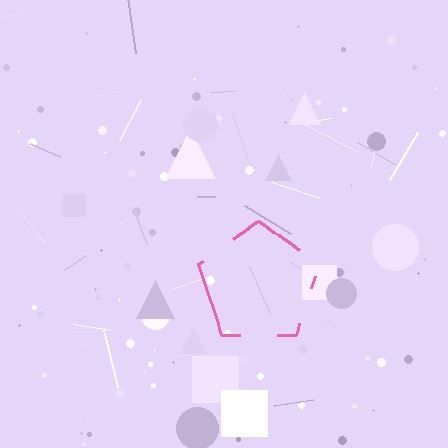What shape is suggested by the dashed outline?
The dashed outline suggests a pentagon.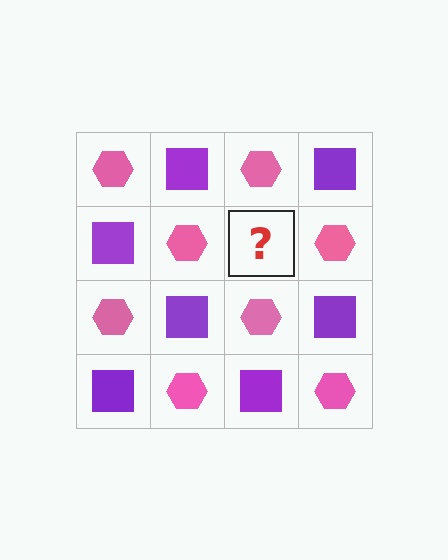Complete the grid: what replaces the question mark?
The question mark should be replaced with a purple square.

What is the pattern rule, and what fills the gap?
The rule is that it alternates pink hexagon and purple square in a checkerboard pattern. The gap should be filled with a purple square.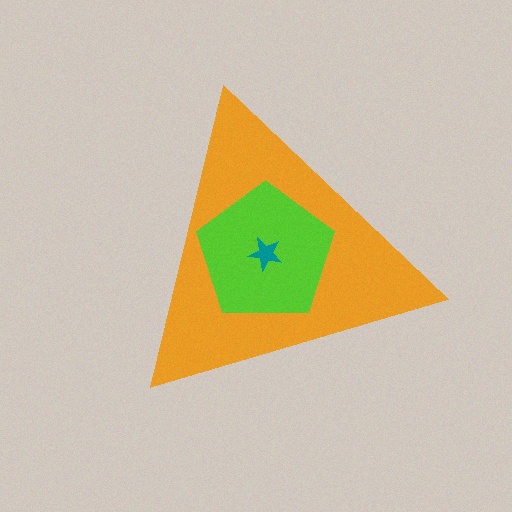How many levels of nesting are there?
3.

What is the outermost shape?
The orange triangle.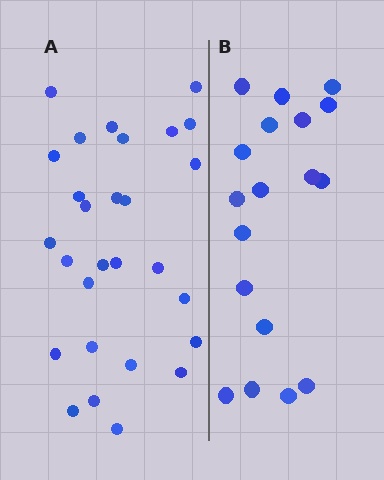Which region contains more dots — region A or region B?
Region A (the left region) has more dots.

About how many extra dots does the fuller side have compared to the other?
Region A has roughly 10 or so more dots than region B.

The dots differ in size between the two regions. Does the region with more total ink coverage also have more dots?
No. Region B has more total ink coverage because its dots are larger, but region A actually contains more individual dots. Total area can be misleading — the number of items is what matters here.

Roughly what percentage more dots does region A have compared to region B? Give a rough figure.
About 55% more.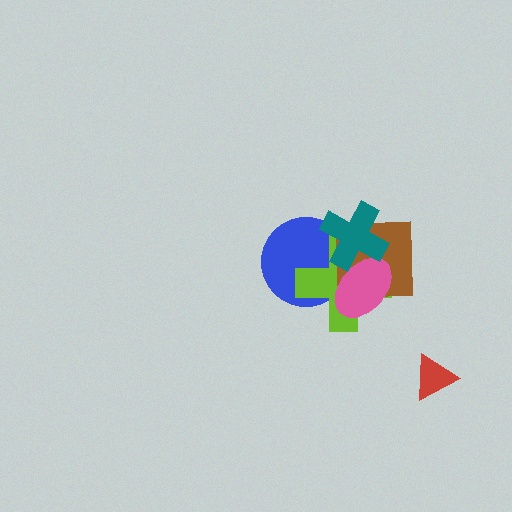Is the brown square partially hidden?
Yes, it is partially covered by another shape.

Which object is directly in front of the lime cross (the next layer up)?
The brown square is directly in front of the lime cross.